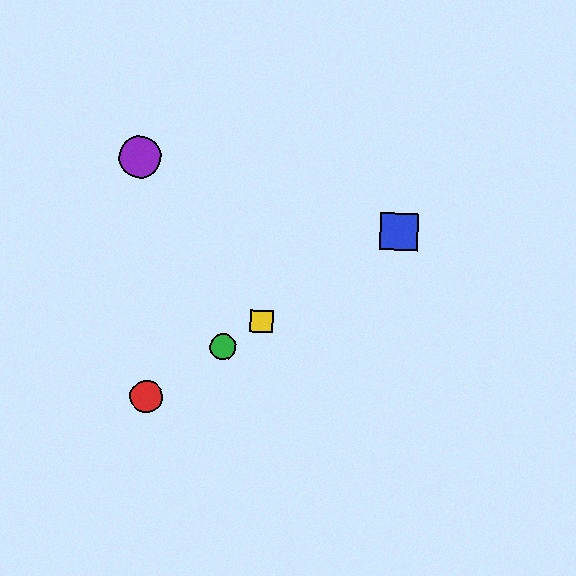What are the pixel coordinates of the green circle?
The green circle is at (223, 346).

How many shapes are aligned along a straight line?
4 shapes (the red circle, the blue square, the green circle, the yellow square) are aligned along a straight line.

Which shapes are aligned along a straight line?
The red circle, the blue square, the green circle, the yellow square are aligned along a straight line.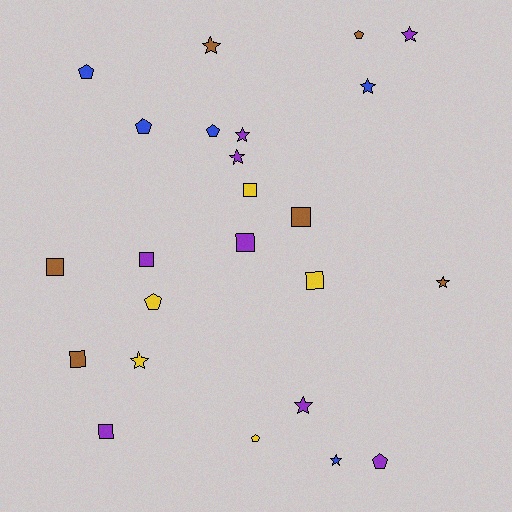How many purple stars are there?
There are 4 purple stars.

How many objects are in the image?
There are 24 objects.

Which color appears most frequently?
Purple, with 8 objects.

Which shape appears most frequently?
Star, with 9 objects.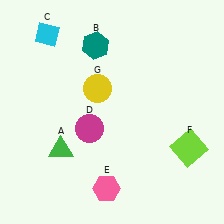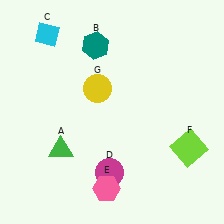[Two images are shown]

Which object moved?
The magenta circle (D) moved down.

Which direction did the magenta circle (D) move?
The magenta circle (D) moved down.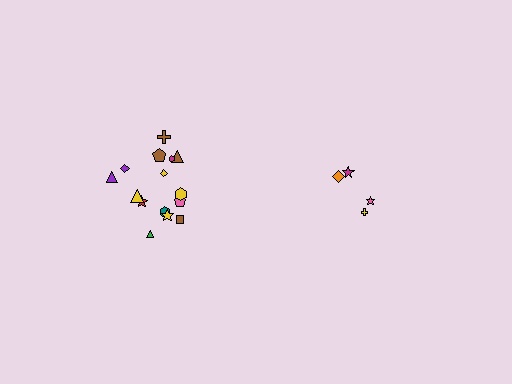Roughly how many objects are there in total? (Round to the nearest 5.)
Roughly 20 objects in total.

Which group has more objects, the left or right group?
The left group.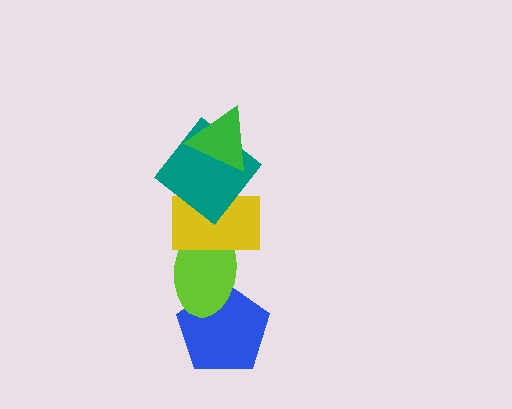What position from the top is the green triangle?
The green triangle is 1st from the top.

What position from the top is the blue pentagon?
The blue pentagon is 5th from the top.